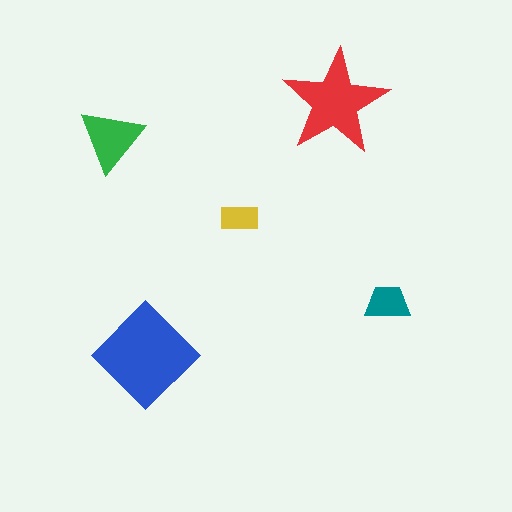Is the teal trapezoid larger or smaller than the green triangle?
Smaller.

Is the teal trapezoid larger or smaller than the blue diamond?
Smaller.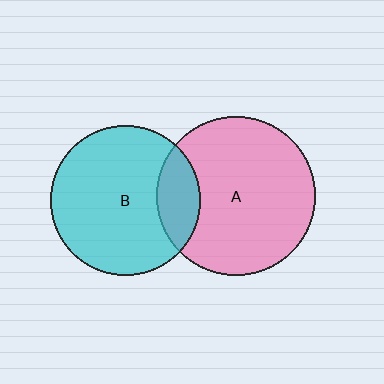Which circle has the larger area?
Circle A (pink).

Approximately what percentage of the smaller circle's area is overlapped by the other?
Approximately 20%.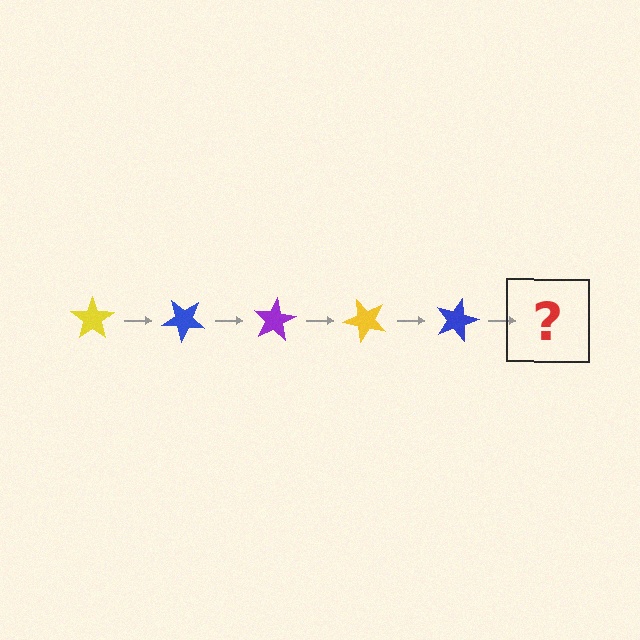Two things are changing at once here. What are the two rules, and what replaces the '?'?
The two rules are that it rotates 40 degrees each step and the color cycles through yellow, blue, and purple. The '?' should be a purple star, rotated 200 degrees from the start.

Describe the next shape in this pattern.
It should be a purple star, rotated 200 degrees from the start.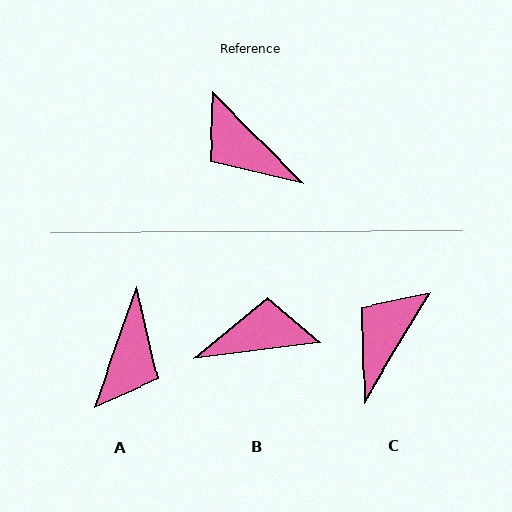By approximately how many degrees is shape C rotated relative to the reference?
Approximately 76 degrees clockwise.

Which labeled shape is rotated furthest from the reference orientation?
B, about 127 degrees away.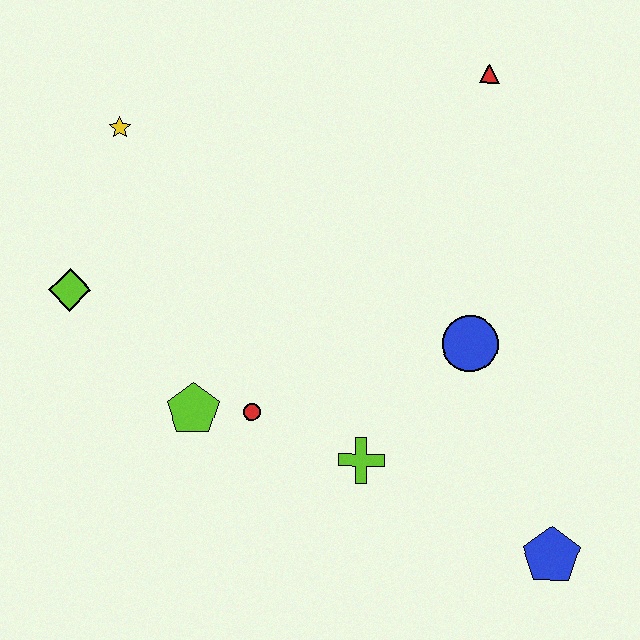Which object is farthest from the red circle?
The red triangle is farthest from the red circle.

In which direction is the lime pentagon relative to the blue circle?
The lime pentagon is to the left of the blue circle.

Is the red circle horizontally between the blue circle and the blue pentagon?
No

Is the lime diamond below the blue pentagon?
No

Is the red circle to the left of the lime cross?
Yes